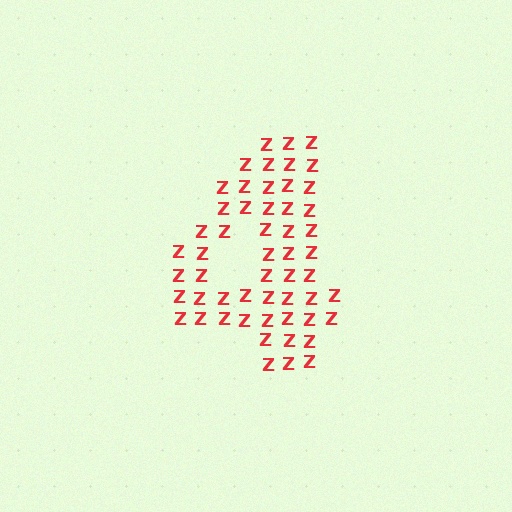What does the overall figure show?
The overall figure shows the digit 4.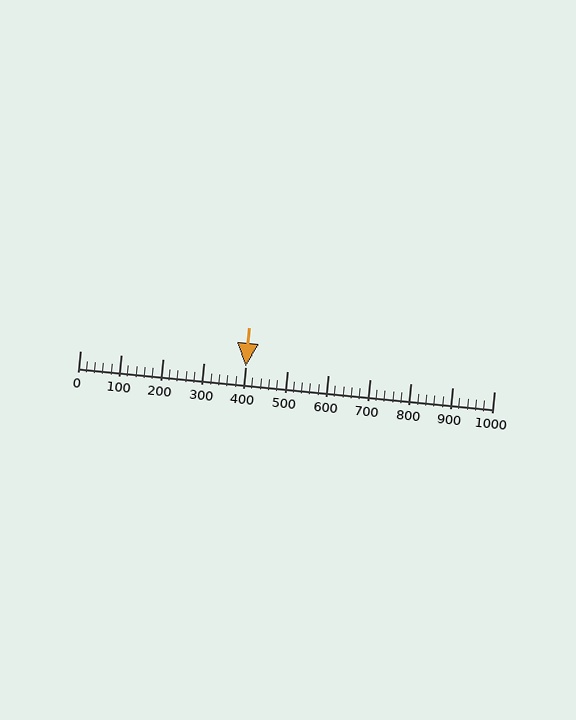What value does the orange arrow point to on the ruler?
The orange arrow points to approximately 400.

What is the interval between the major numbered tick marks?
The major tick marks are spaced 100 units apart.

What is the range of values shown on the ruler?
The ruler shows values from 0 to 1000.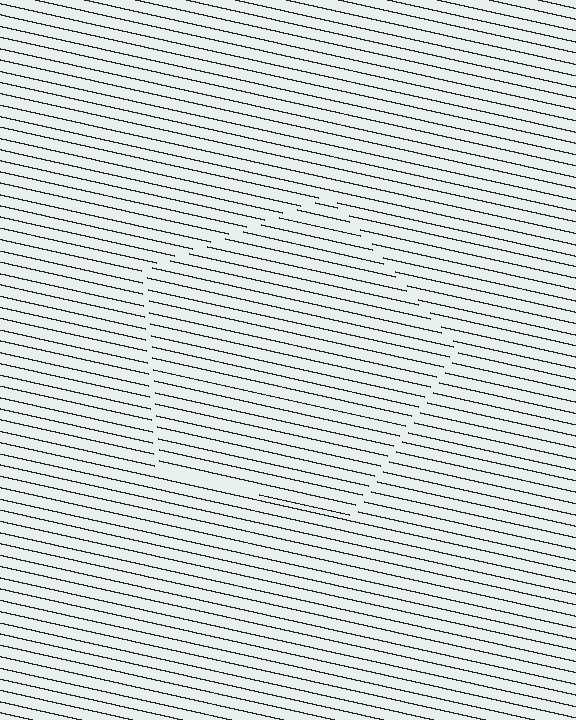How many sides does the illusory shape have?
5 sides — the line-ends trace a pentagon.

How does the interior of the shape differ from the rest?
The interior of the shape contains the same grating, shifted by half a period — the contour is defined by the phase discontinuity where line-ends from the inner and outer gratings abut.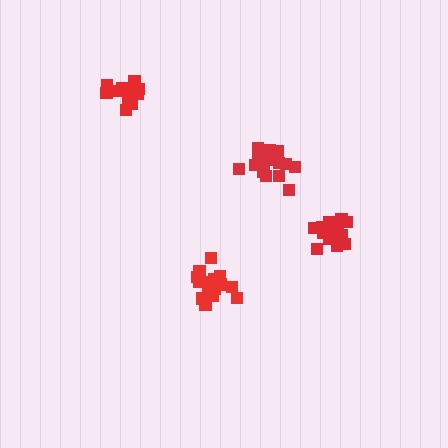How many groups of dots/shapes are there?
There are 4 groups.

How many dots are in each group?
Group 1: 18 dots, Group 2: 16 dots, Group 3: 18 dots, Group 4: 12 dots (64 total).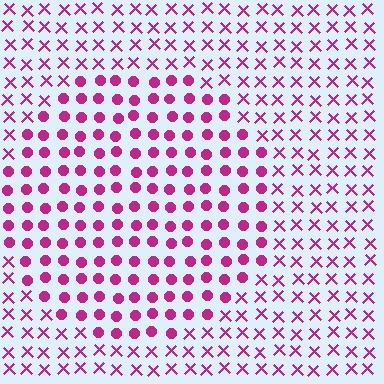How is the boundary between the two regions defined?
The boundary is defined by a change in element shape: circles inside vs. X marks outside. All elements share the same color and spacing.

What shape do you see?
I see a circle.